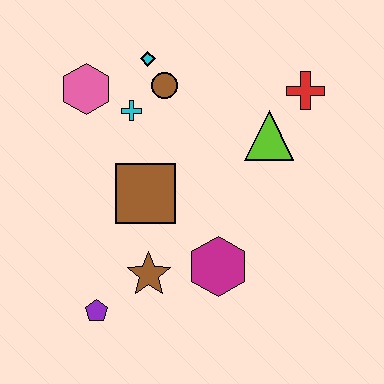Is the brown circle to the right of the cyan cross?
Yes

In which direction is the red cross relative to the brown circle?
The red cross is to the right of the brown circle.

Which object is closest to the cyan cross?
The brown circle is closest to the cyan cross.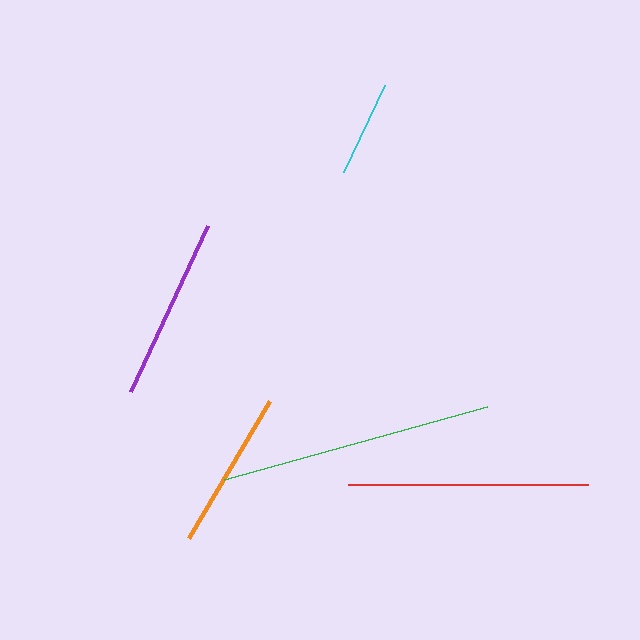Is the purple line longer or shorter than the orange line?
The purple line is longer than the orange line.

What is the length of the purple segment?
The purple segment is approximately 183 pixels long.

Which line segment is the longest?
The green line is the longest at approximately 273 pixels.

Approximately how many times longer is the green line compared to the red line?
The green line is approximately 1.1 times the length of the red line.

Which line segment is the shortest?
The cyan line is the shortest at approximately 96 pixels.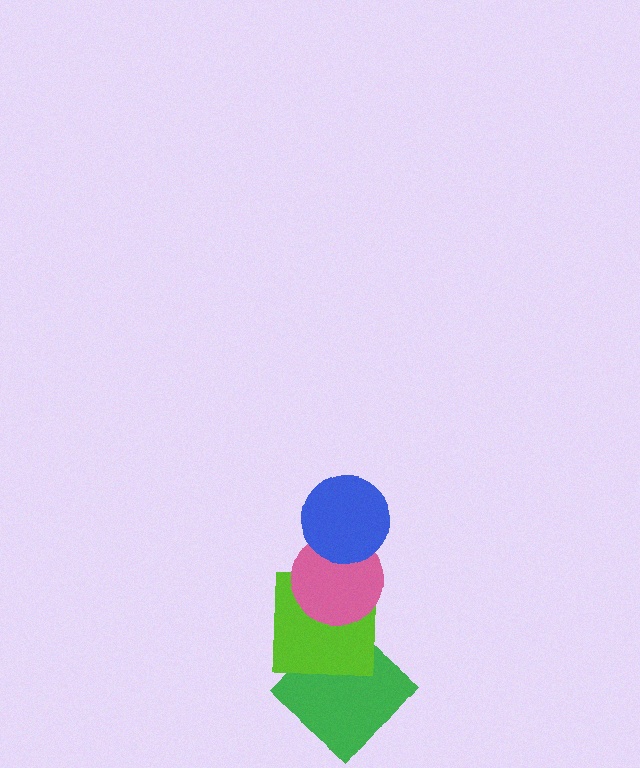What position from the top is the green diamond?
The green diamond is 4th from the top.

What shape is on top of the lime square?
The pink circle is on top of the lime square.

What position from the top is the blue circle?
The blue circle is 1st from the top.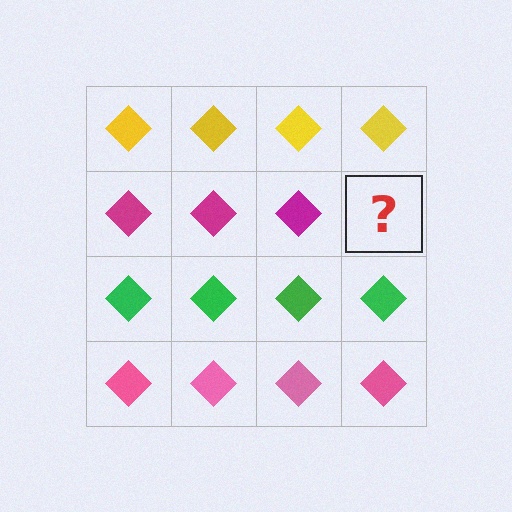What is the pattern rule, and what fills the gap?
The rule is that each row has a consistent color. The gap should be filled with a magenta diamond.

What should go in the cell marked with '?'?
The missing cell should contain a magenta diamond.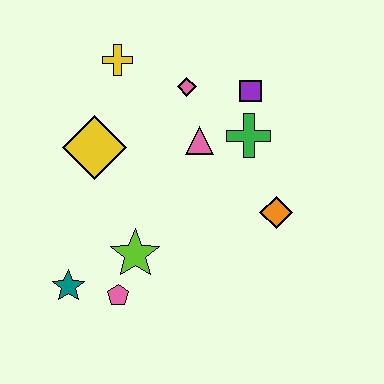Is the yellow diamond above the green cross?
No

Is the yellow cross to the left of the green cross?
Yes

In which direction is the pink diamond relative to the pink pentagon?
The pink diamond is above the pink pentagon.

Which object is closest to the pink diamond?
The pink triangle is closest to the pink diamond.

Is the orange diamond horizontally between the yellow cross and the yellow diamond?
No